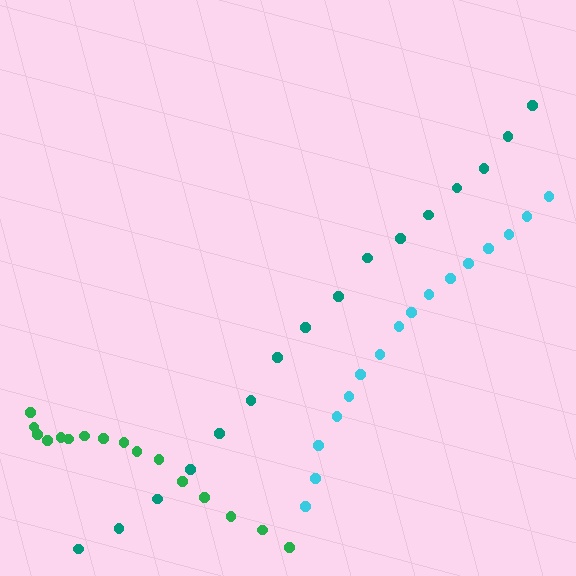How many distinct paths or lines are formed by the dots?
There are 3 distinct paths.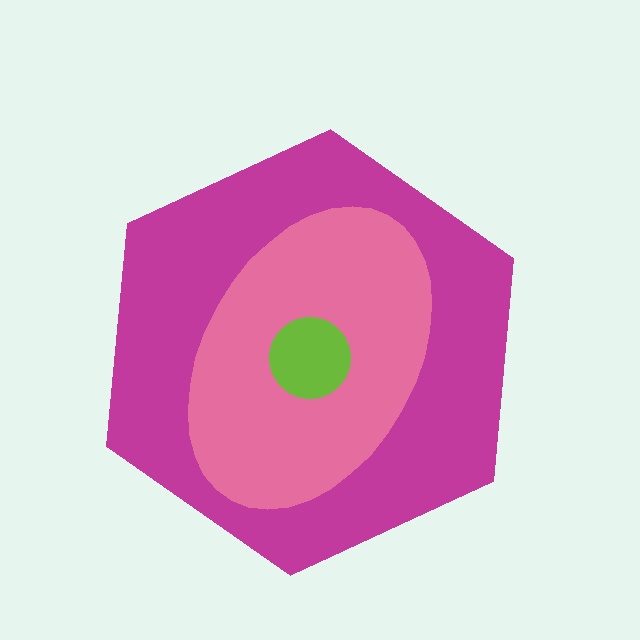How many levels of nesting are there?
3.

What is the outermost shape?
The magenta hexagon.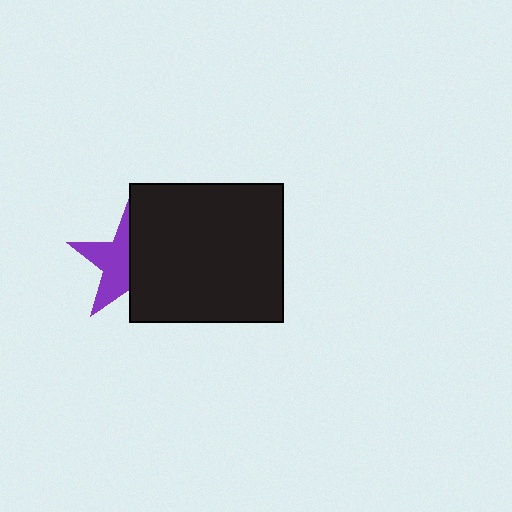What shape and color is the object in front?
The object in front is a black rectangle.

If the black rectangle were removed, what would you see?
You would see the complete purple star.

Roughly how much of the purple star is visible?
About half of it is visible (roughly 51%).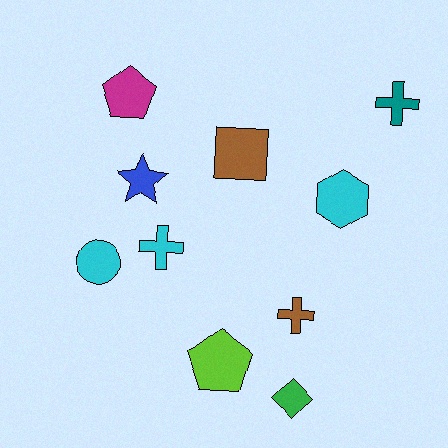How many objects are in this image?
There are 10 objects.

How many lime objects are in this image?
There is 1 lime object.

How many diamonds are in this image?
There is 1 diamond.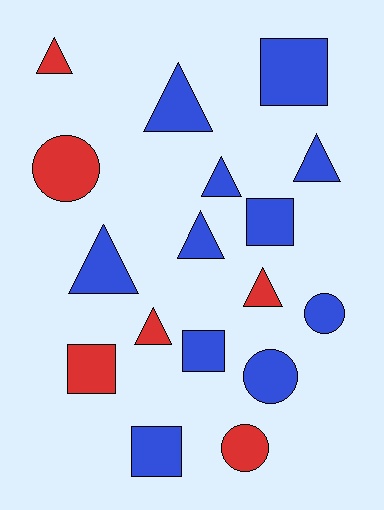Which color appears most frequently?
Blue, with 11 objects.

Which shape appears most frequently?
Triangle, with 8 objects.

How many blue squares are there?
There are 4 blue squares.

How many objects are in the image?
There are 17 objects.